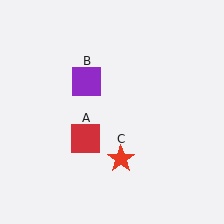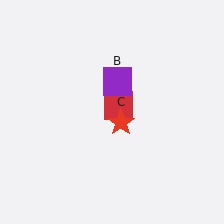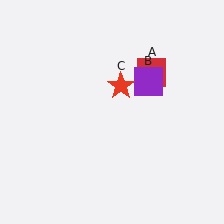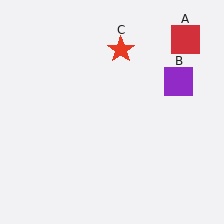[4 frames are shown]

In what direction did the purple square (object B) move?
The purple square (object B) moved right.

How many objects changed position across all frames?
3 objects changed position: red square (object A), purple square (object B), red star (object C).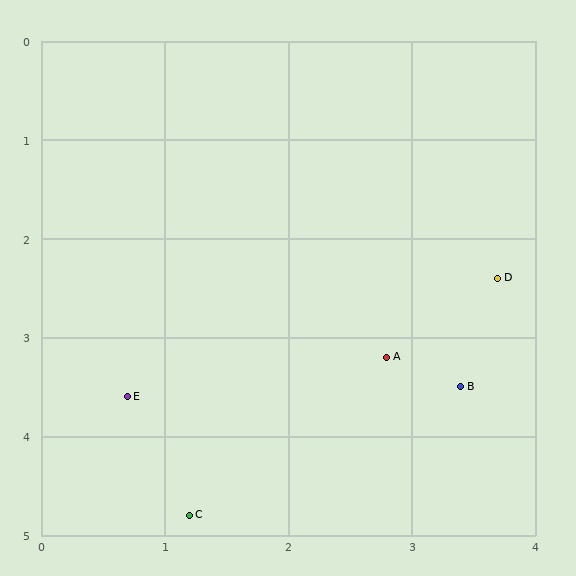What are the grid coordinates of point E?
Point E is at approximately (0.7, 3.6).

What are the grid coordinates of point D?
Point D is at approximately (3.7, 2.4).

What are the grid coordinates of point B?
Point B is at approximately (3.4, 3.5).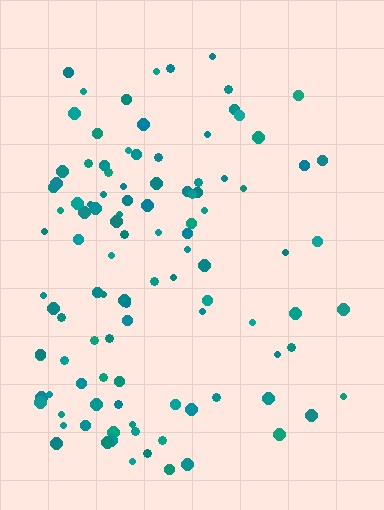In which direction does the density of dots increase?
From right to left, with the left side densest.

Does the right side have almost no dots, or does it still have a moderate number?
Still a moderate number, just noticeably fewer than the left.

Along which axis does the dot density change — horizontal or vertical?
Horizontal.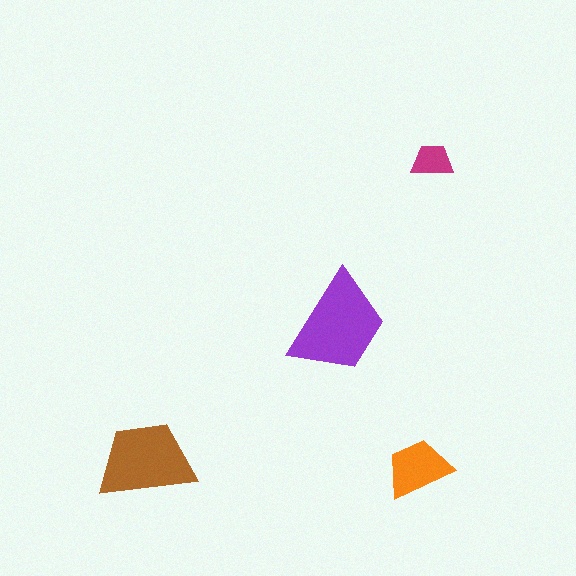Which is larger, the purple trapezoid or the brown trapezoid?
The purple one.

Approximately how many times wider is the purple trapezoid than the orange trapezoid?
About 1.5 times wider.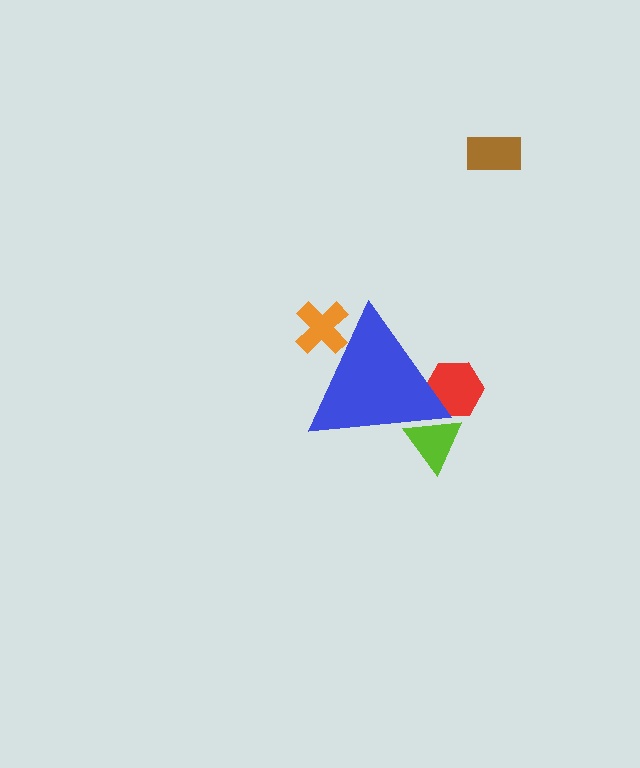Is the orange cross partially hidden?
Yes, the orange cross is partially hidden behind the blue triangle.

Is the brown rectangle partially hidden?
No, the brown rectangle is fully visible.